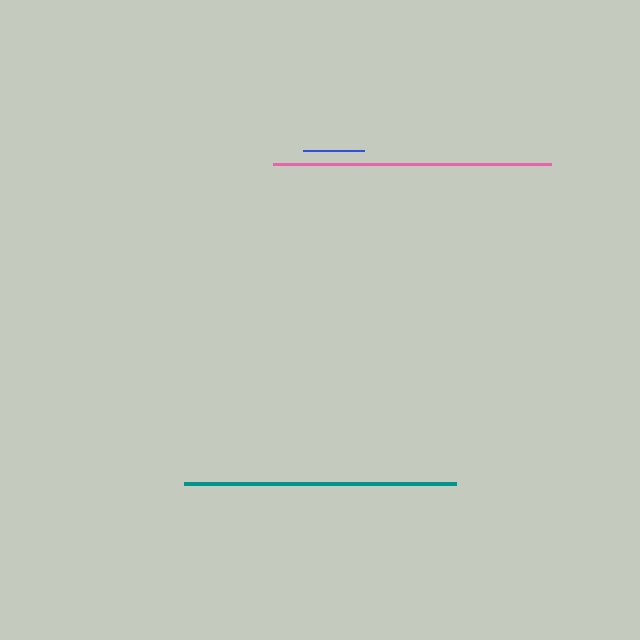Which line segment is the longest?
The pink line is the longest at approximately 278 pixels.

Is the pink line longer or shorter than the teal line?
The pink line is longer than the teal line.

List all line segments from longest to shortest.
From longest to shortest: pink, teal, blue.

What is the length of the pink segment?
The pink segment is approximately 278 pixels long.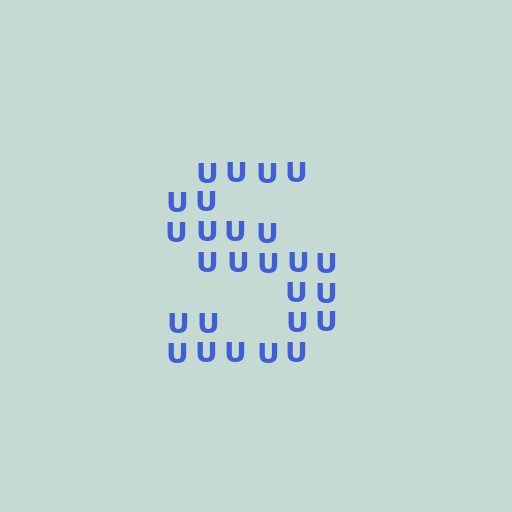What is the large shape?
The large shape is the letter S.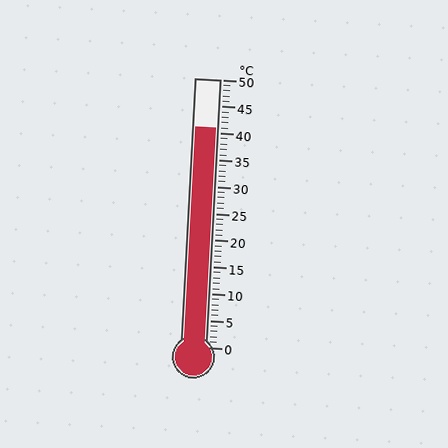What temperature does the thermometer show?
The thermometer shows approximately 41°C.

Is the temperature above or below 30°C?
The temperature is above 30°C.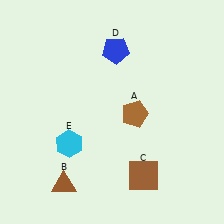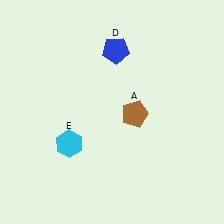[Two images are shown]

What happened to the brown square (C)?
The brown square (C) was removed in Image 2. It was in the bottom-right area of Image 1.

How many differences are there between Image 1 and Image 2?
There are 2 differences between the two images.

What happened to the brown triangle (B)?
The brown triangle (B) was removed in Image 2. It was in the bottom-left area of Image 1.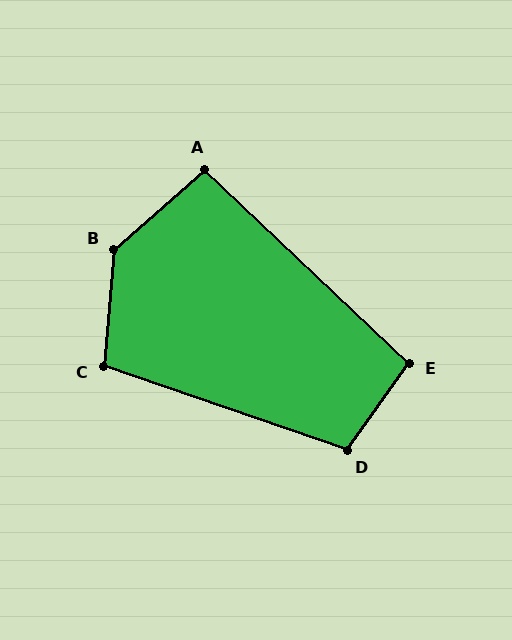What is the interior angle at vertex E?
Approximately 98 degrees (obtuse).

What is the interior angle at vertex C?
Approximately 104 degrees (obtuse).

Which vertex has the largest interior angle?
B, at approximately 136 degrees.